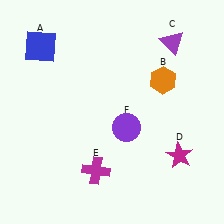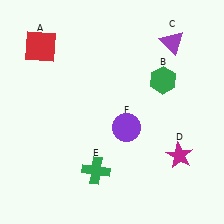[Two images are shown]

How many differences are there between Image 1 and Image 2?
There are 3 differences between the two images.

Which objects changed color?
A changed from blue to red. B changed from orange to green. E changed from magenta to green.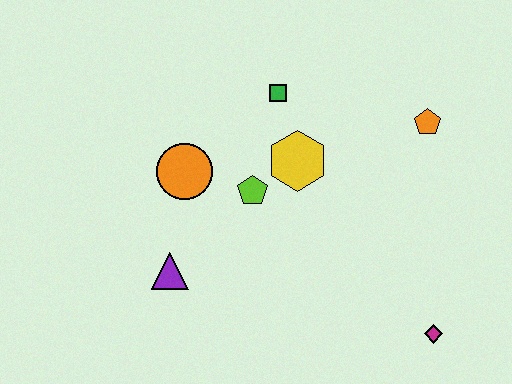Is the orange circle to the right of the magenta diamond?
No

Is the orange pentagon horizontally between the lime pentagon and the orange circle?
No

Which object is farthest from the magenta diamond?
The orange circle is farthest from the magenta diamond.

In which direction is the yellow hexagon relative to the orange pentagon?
The yellow hexagon is to the left of the orange pentagon.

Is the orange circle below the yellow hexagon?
Yes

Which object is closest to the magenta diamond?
The orange pentagon is closest to the magenta diamond.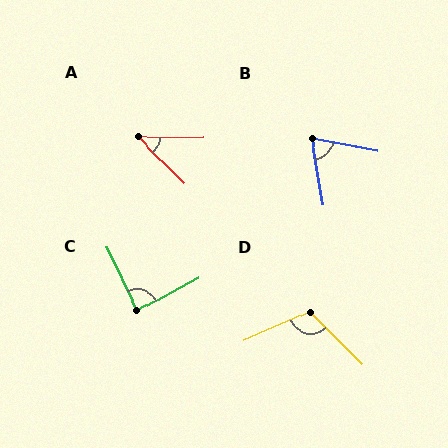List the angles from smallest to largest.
A (45°), B (69°), C (88°), D (111°).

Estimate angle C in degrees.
Approximately 88 degrees.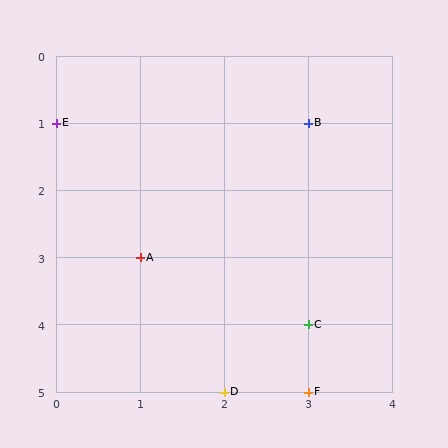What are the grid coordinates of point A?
Point A is at grid coordinates (1, 3).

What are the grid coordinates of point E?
Point E is at grid coordinates (0, 1).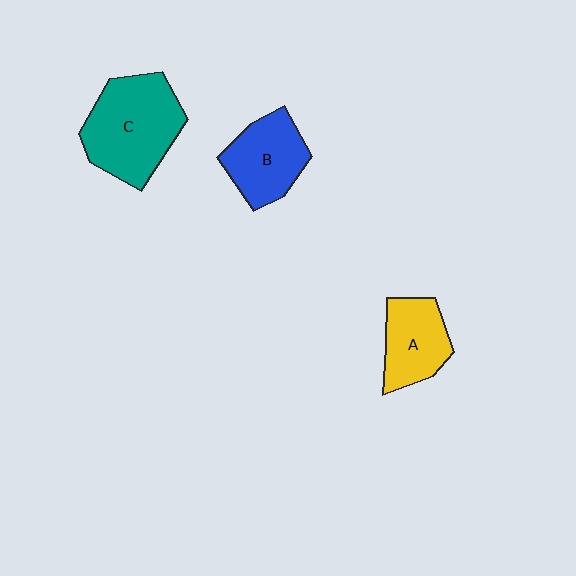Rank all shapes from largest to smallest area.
From largest to smallest: C (teal), B (blue), A (yellow).